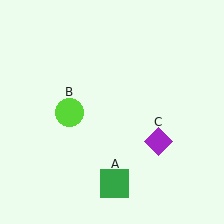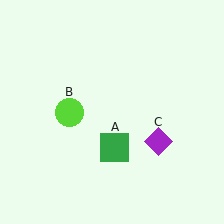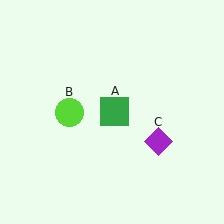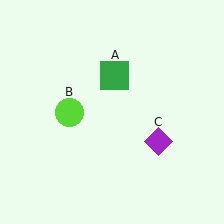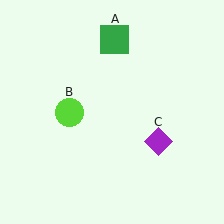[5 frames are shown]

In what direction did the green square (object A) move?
The green square (object A) moved up.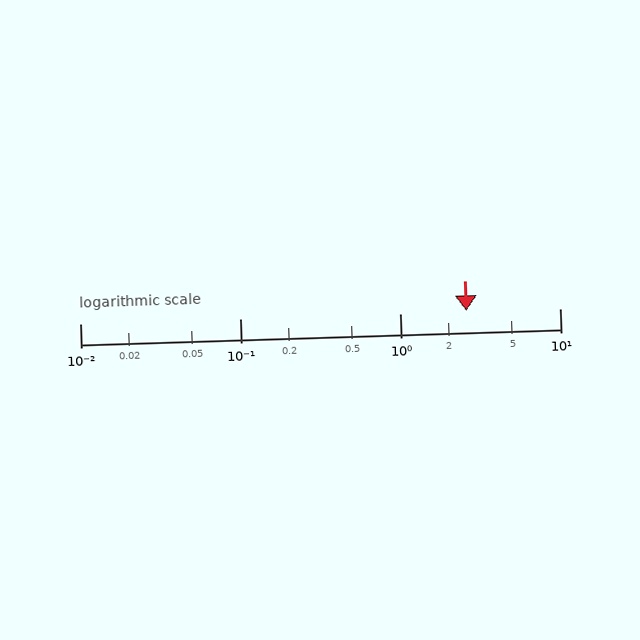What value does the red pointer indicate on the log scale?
The pointer indicates approximately 2.6.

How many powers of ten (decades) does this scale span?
The scale spans 3 decades, from 0.01 to 10.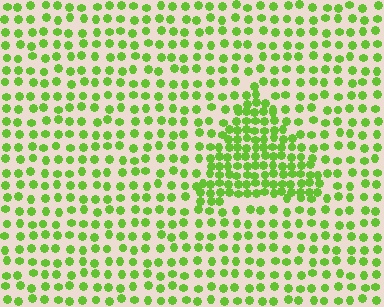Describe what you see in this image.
The image contains small lime elements arranged at two different densities. A triangle-shaped region is visible where the elements are more densely packed than the surrounding area.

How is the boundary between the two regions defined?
The boundary is defined by a change in element density (approximately 2.0x ratio). All elements are the same color, size, and shape.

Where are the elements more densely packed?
The elements are more densely packed inside the triangle boundary.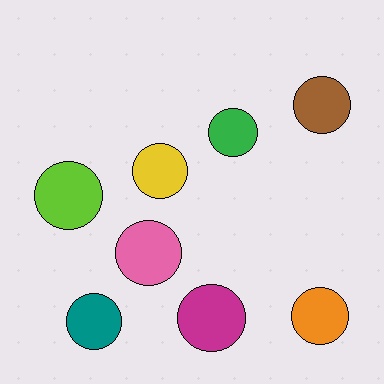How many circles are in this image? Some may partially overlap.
There are 8 circles.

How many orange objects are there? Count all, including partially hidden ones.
There is 1 orange object.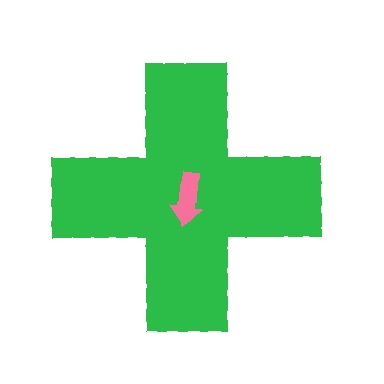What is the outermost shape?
The green cross.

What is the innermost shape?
The pink arrow.